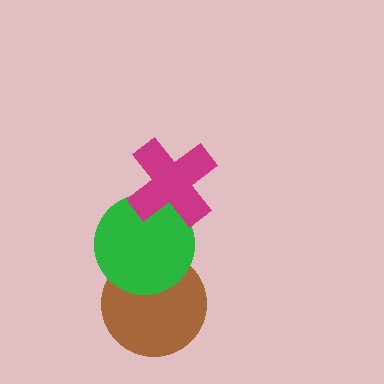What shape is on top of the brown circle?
The green circle is on top of the brown circle.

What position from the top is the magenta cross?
The magenta cross is 1st from the top.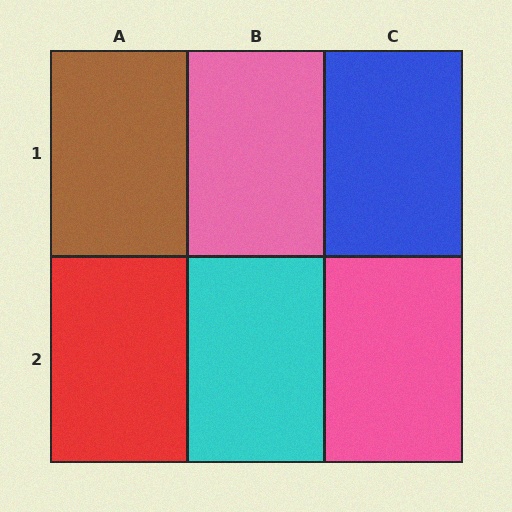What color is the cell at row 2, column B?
Cyan.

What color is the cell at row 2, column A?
Red.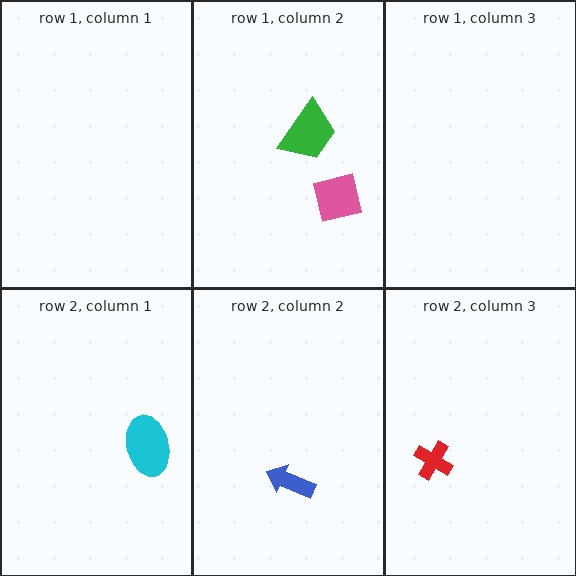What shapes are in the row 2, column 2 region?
The blue arrow.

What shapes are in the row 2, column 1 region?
The cyan ellipse.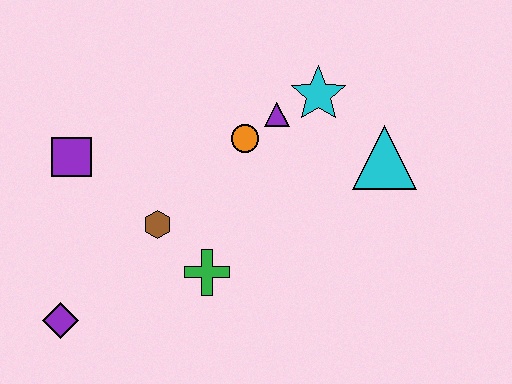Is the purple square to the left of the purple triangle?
Yes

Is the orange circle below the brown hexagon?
No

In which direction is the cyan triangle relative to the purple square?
The cyan triangle is to the right of the purple square.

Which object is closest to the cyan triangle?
The cyan star is closest to the cyan triangle.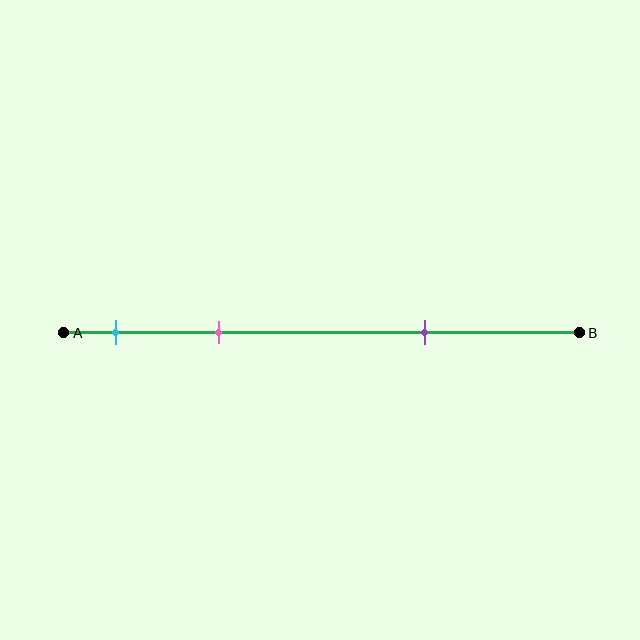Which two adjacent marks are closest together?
The cyan and pink marks are the closest adjacent pair.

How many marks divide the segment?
There are 3 marks dividing the segment.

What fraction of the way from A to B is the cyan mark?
The cyan mark is approximately 10% (0.1) of the way from A to B.